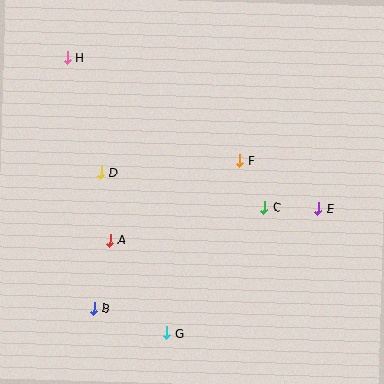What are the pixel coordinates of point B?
Point B is at (94, 308).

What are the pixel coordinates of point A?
Point A is at (110, 240).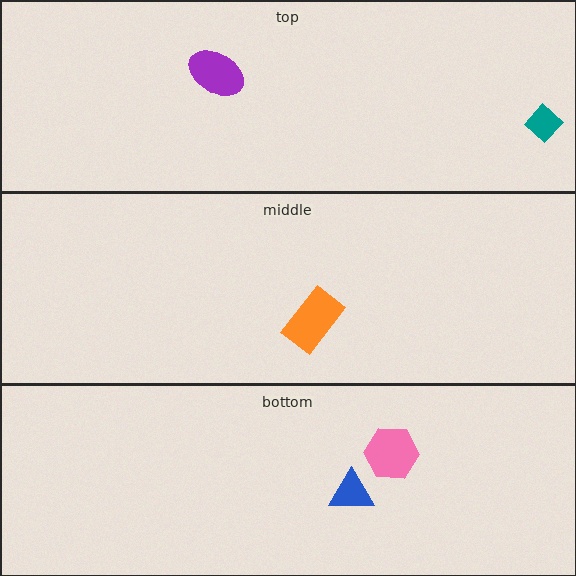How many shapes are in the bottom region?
2.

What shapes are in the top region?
The teal diamond, the purple ellipse.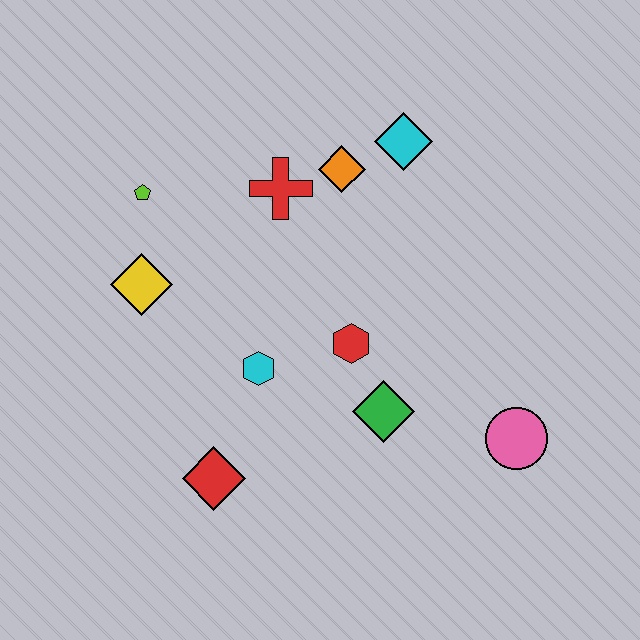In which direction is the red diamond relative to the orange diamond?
The red diamond is below the orange diamond.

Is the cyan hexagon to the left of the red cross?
Yes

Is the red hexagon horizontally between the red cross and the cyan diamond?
Yes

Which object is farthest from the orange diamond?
The red diamond is farthest from the orange diamond.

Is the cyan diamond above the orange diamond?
Yes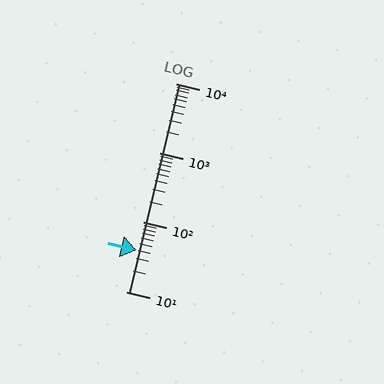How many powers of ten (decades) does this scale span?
The scale spans 3 decades, from 10 to 10000.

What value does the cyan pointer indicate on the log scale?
The pointer indicates approximately 39.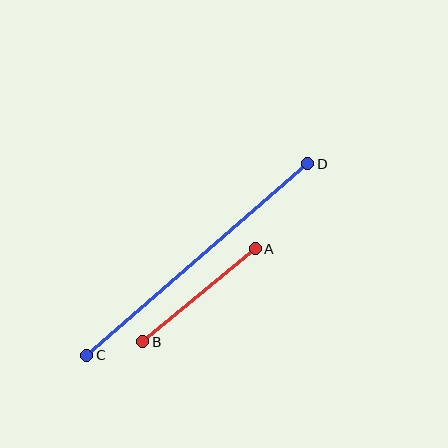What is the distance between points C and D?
The distance is approximately 292 pixels.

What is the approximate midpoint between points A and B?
The midpoint is at approximately (199, 295) pixels.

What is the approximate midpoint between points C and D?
The midpoint is at approximately (197, 259) pixels.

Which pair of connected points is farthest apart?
Points C and D are farthest apart.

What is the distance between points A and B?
The distance is approximately 146 pixels.